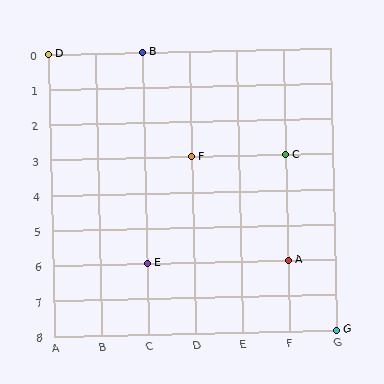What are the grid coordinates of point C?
Point C is at grid coordinates (F, 3).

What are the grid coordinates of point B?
Point B is at grid coordinates (C, 0).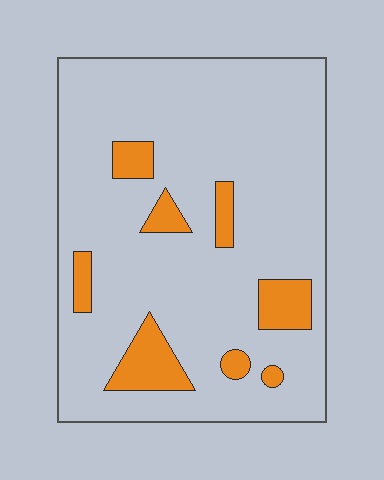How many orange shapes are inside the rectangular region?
8.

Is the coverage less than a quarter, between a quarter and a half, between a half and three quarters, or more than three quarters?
Less than a quarter.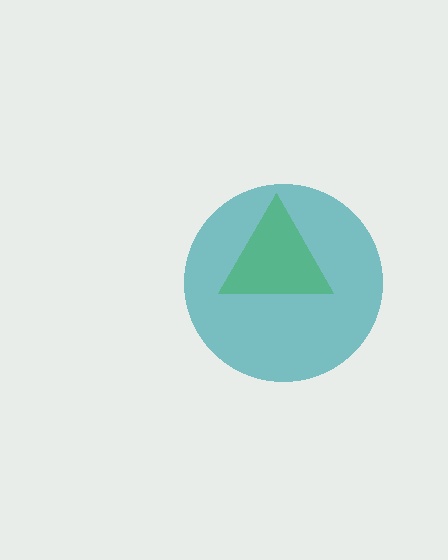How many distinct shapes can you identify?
There are 2 distinct shapes: a lime triangle, a teal circle.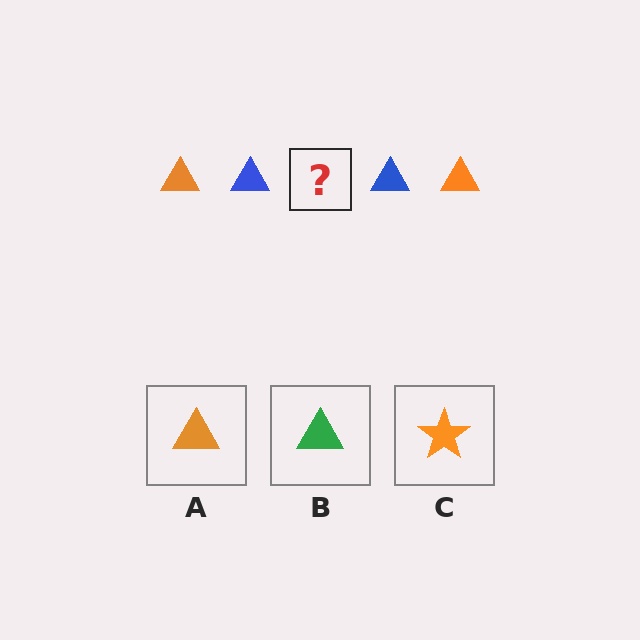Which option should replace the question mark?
Option A.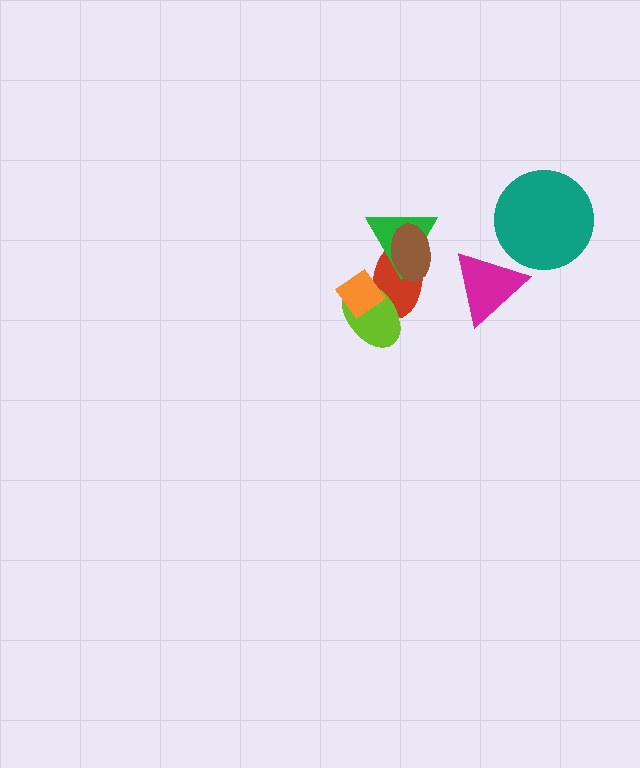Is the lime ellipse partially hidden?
Yes, it is partially covered by another shape.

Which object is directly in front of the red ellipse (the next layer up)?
The lime ellipse is directly in front of the red ellipse.